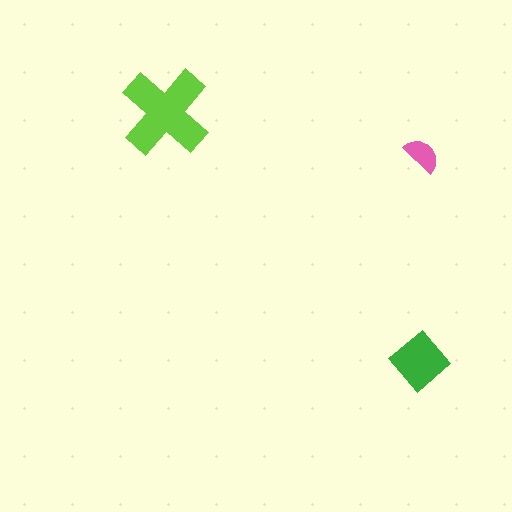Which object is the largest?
The lime cross.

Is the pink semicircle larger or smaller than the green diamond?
Smaller.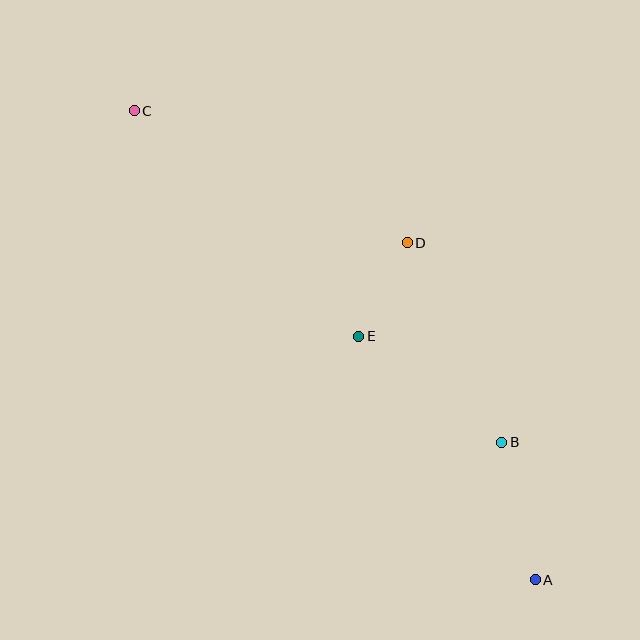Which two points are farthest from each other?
Points A and C are farthest from each other.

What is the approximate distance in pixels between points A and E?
The distance between A and E is approximately 301 pixels.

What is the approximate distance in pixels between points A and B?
The distance between A and B is approximately 141 pixels.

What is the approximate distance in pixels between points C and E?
The distance between C and E is approximately 318 pixels.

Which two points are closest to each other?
Points D and E are closest to each other.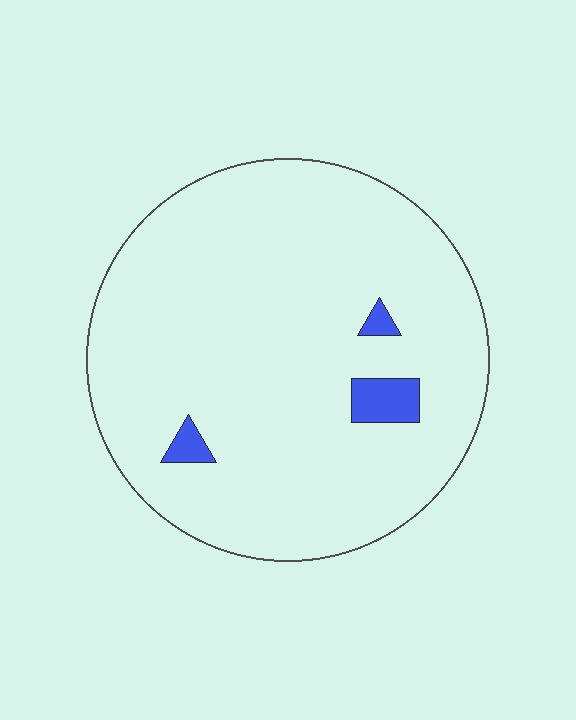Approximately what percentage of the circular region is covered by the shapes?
Approximately 5%.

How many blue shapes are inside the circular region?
3.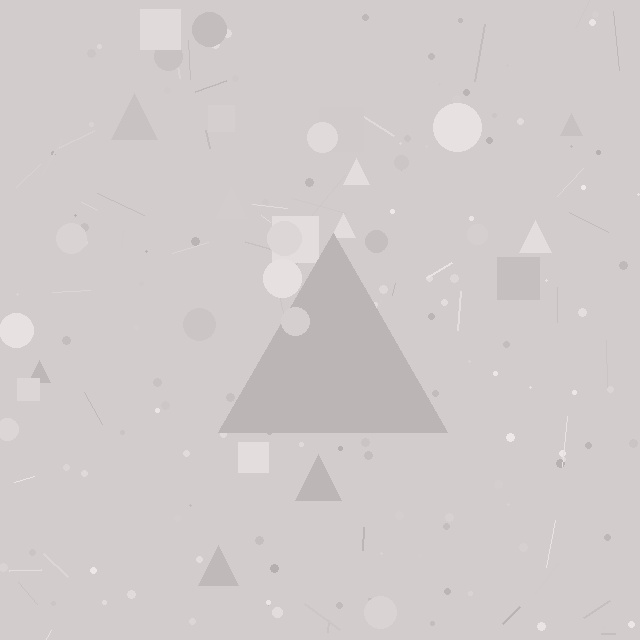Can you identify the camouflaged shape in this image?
The camouflaged shape is a triangle.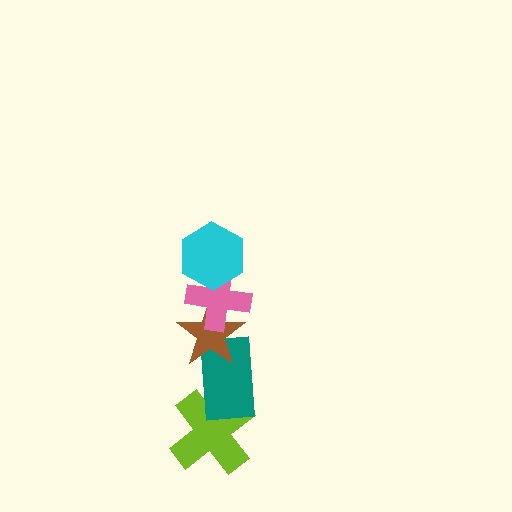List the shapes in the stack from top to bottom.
From top to bottom: the cyan hexagon, the pink cross, the brown star, the teal rectangle, the lime cross.